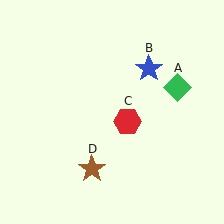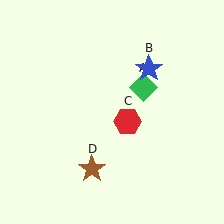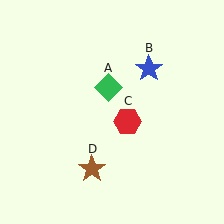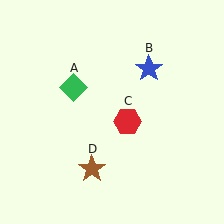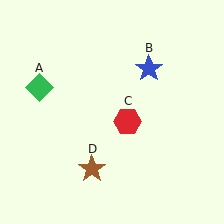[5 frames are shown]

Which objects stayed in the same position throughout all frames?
Blue star (object B) and red hexagon (object C) and brown star (object D) remained stationary.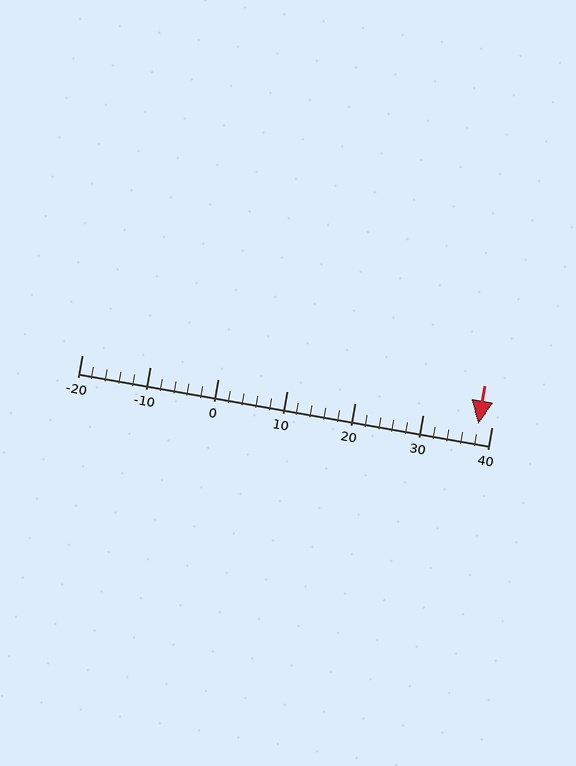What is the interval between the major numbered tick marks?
The major tick marks are spaced 10 units apart.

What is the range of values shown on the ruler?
The ruler shows values from -20 to 40.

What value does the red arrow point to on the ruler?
The red arrow points to approximately 38.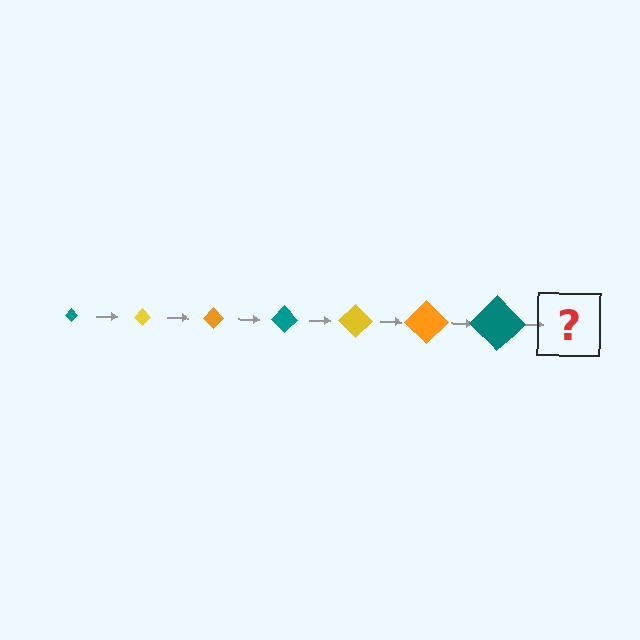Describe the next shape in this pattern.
It should be a yellow diamond, larger than the previous one.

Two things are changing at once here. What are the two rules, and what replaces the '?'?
The two rules are that the diamond grows larger each step and the color cycles through teal, yellow, and orange. The '?' should be a yellow diamond, larger than the previous one.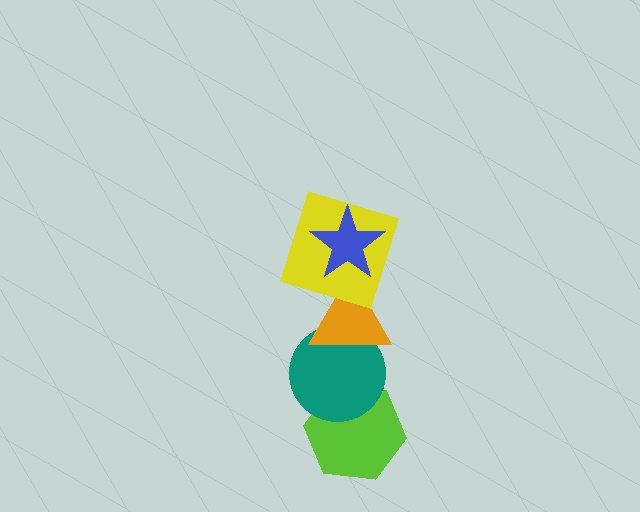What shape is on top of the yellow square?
The blue star is on top of the yellow square.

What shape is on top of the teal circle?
The orange triangle is on top of the teal circle.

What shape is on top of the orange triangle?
The yellow square is on top of the orange triangle.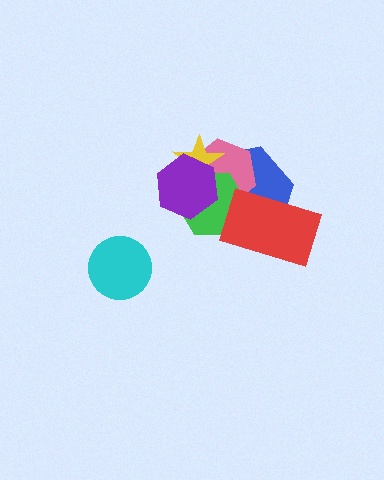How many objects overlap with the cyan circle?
0 objects overlap with the cyan circle.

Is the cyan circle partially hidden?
No, no other shape covers it.